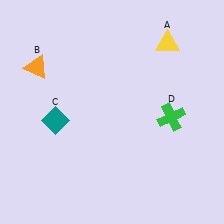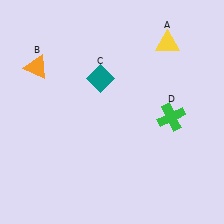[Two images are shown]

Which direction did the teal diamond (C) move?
The teal diamond (C) moved right.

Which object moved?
The teal diamond (C) moved right.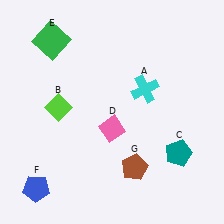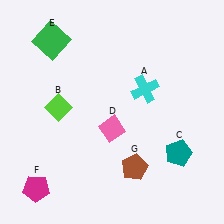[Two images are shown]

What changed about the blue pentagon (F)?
In Image 1, F is blue. In Image 2, it changed to magenta.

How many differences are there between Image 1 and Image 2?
There is 1 difference between the two images.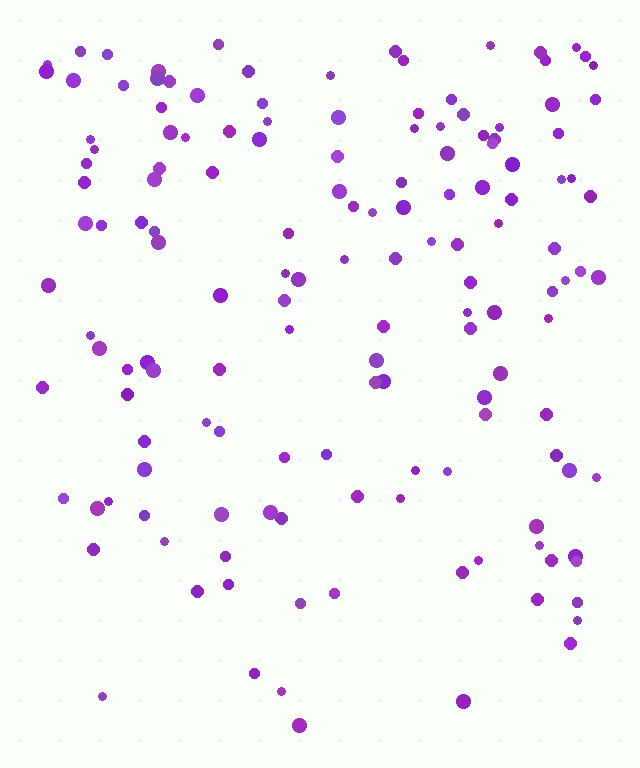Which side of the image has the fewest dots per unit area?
The bottom.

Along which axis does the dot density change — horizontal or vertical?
Vertical.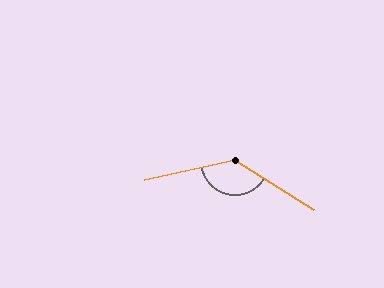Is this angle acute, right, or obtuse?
It is obtuse.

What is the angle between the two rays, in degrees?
Approximately 135 degrees.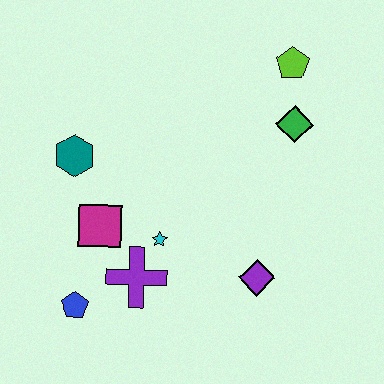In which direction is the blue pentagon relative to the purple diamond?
The blue pentagon is to the left of the purple diamond.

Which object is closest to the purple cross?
The cyan star is closest to the purple cross.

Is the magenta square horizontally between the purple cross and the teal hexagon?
Yes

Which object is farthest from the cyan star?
The lime pentagon is farthest from the cyan star.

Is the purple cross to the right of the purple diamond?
No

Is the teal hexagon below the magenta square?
No